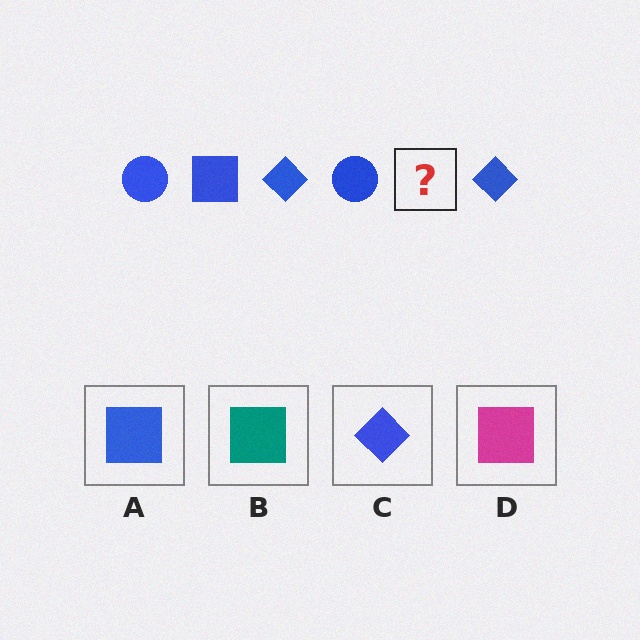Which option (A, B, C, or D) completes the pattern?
A.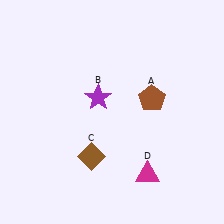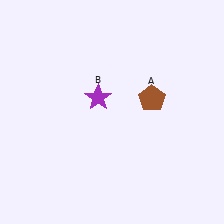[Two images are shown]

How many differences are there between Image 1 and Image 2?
There are 2 differences between the two images.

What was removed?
The brown diamond (C), the magenta triangle (D) were removed in Image 2.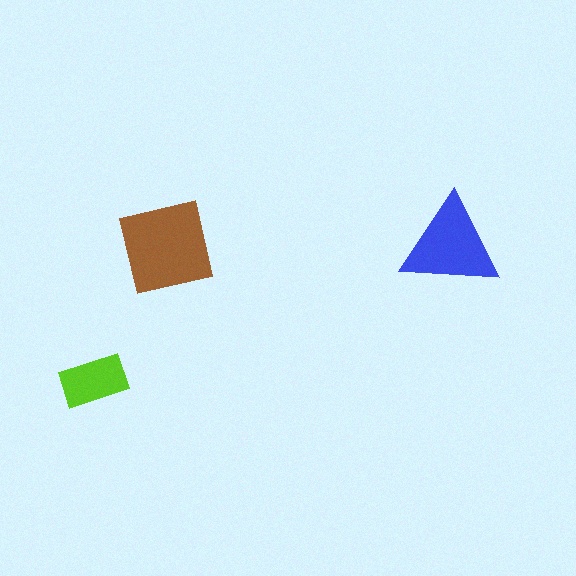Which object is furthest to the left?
The lime rectangle is leftmost.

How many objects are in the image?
There are 3 objects in the image.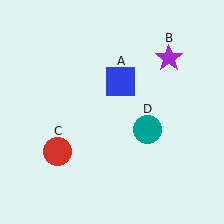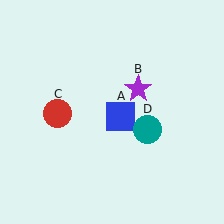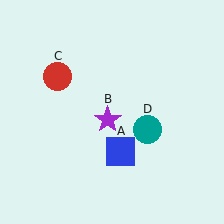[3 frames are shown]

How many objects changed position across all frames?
3 objects changed position: blue square (object A), purple star (object B), red circle (object C).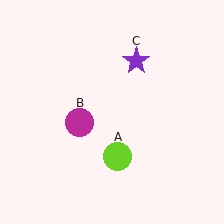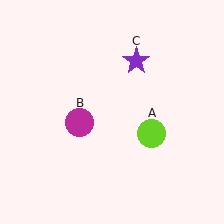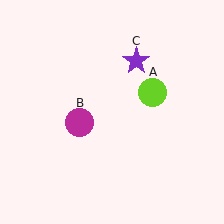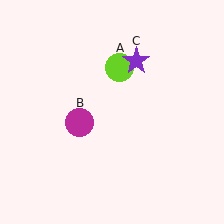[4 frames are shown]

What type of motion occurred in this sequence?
The lime circle (object A) rotated counterclockwise around the center of the scene.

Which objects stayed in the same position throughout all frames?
Magenta circle (object B) and purple star (object C) remained stationary.